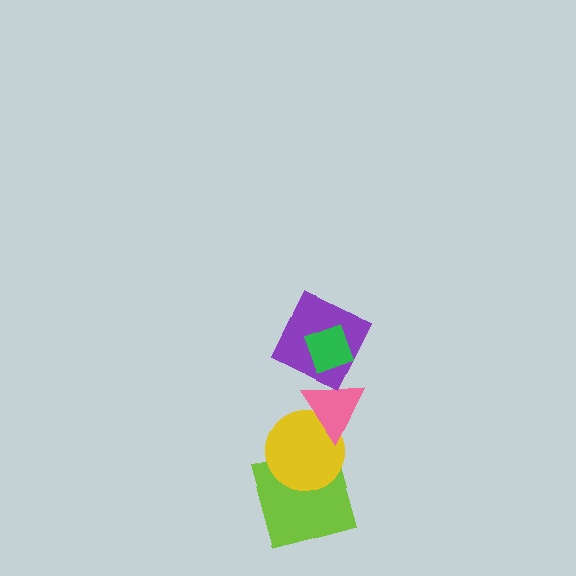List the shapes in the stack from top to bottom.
From top to bottom: the green diamond, the purple square, the pink triangle, the yellow circle, the lime square.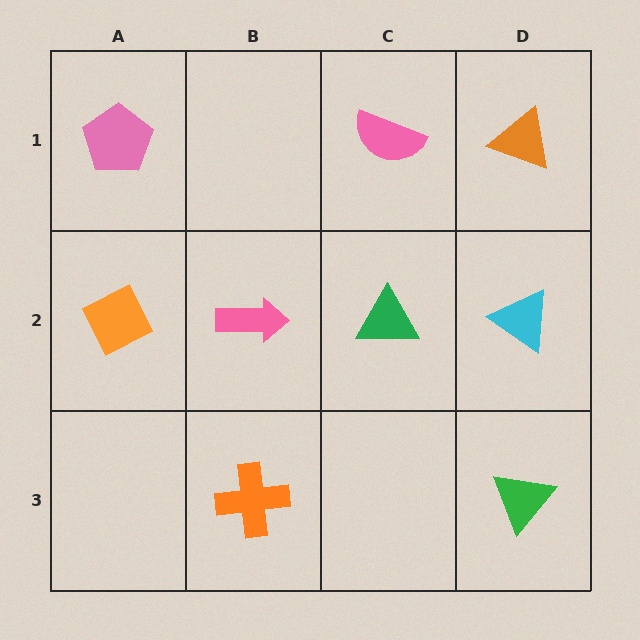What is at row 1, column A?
A pink pentagon.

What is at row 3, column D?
A green triangle.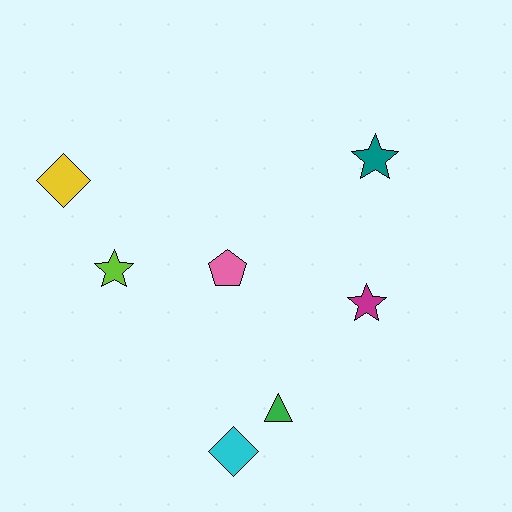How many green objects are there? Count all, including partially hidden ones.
There is 1 green object.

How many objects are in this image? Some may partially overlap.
There are 7 objects.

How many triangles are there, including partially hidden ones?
There is 1 triangle.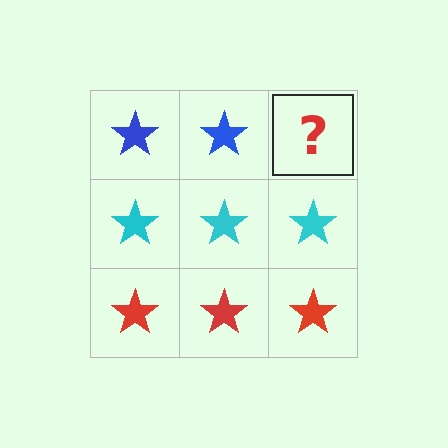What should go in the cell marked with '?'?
The missing cell should contain a blue star.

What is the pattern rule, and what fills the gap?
The rule is that each row has a consistent color. The gap should be filled with a blue star.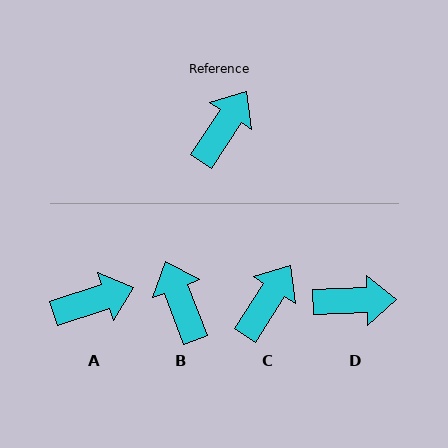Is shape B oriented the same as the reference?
No, it is off by about 54 degrees.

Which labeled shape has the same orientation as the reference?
C.